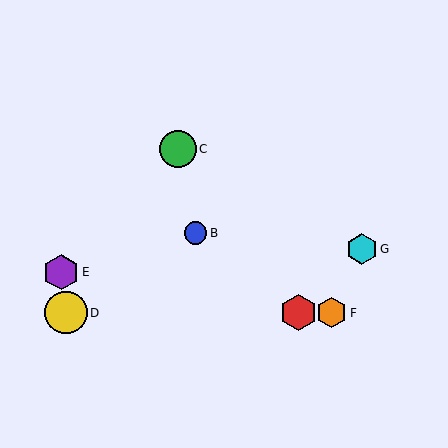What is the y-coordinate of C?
Object C is at y≈149.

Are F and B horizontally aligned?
No, F is at y≈313 and B is at y≈233.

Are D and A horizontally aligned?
Yes, both are at y≈313.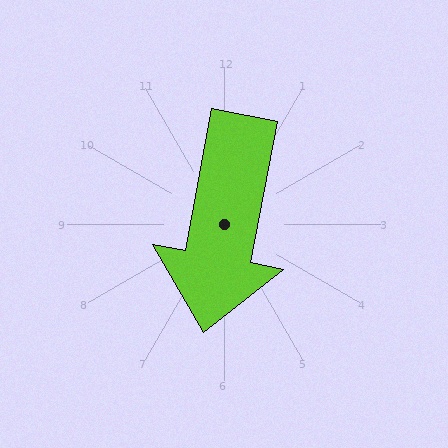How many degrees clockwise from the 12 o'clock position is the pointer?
Approximately 191 degrees.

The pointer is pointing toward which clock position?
Roughly 6 o'clock.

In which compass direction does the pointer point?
South.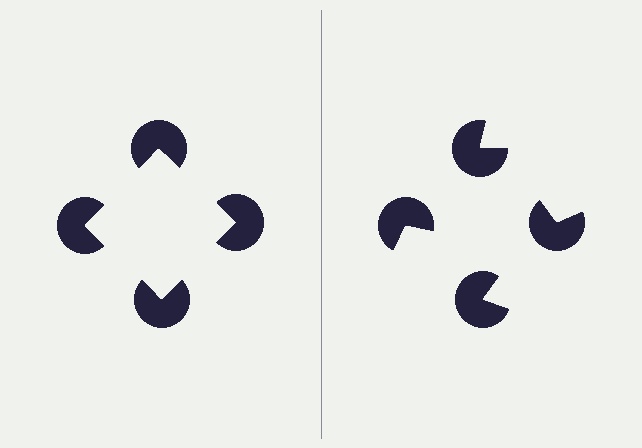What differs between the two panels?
The pac-man discs are positioned identically on both sides; only the wedge orientations differ. On the left they align to a square; on the right they are misaligned.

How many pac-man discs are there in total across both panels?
8 — 4 on each side.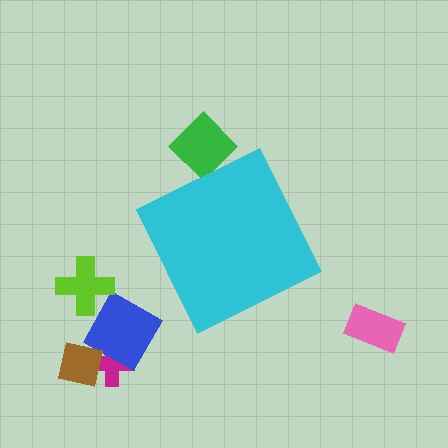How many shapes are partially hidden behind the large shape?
1 shape is partially hidden.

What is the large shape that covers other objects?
A cyan diamond.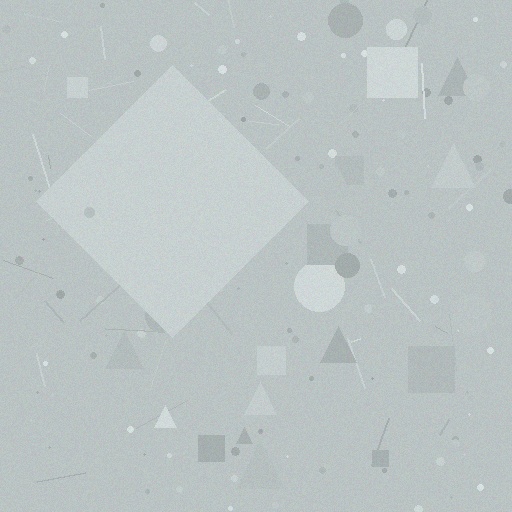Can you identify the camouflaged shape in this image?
The camouflaged shape is a diamond.